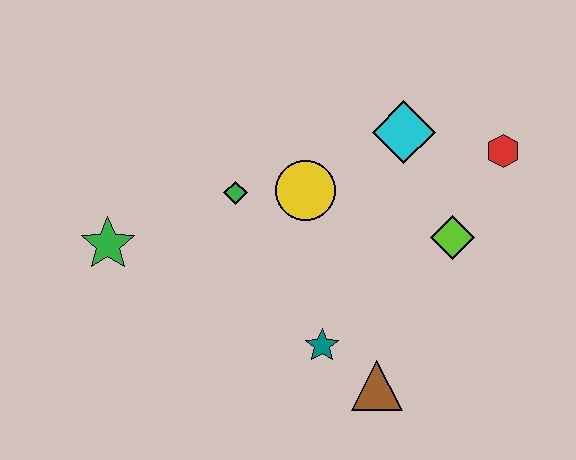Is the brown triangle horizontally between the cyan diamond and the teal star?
Yes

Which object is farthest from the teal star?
The red hexagon is farthest from the teal star.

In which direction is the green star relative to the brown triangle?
The green star is to the left of the brown triangle.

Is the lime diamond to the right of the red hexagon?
No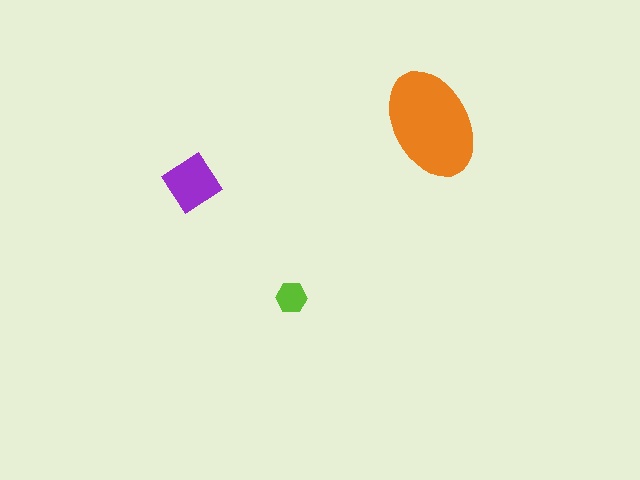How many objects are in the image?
There are 3 objects in the image.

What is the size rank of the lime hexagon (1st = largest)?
3rd.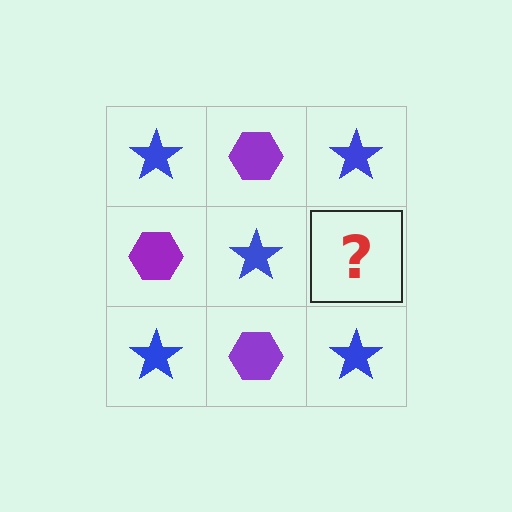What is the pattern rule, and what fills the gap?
The rule is that it alternates blue star and purple hexagon in a checkerboard pattern. The gap should be filled with a purple hexagon.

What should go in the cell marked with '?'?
The missing cell should contain a purple hexagon.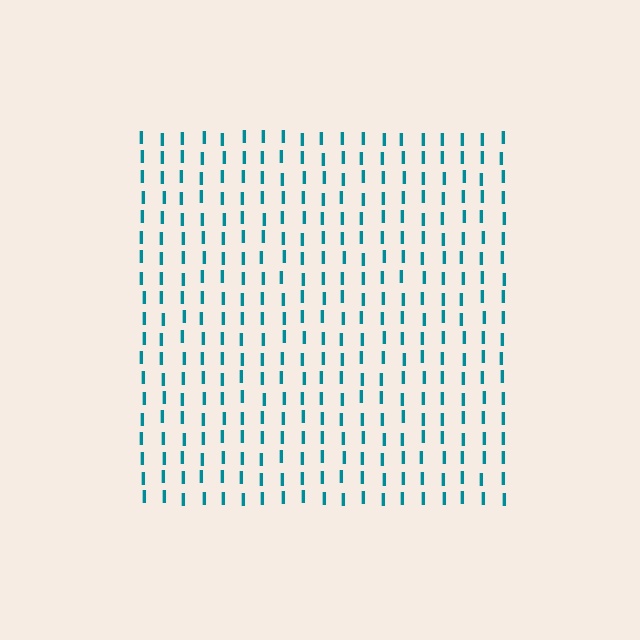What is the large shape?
The large shape is a square.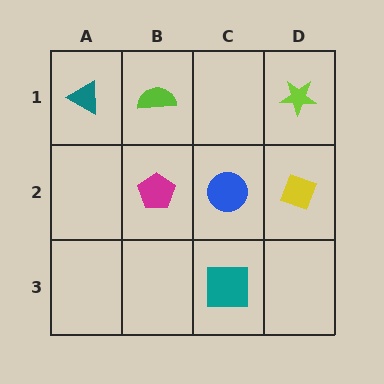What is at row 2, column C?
A blue circle.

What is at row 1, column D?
A lime star.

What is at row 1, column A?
A teal triangle.